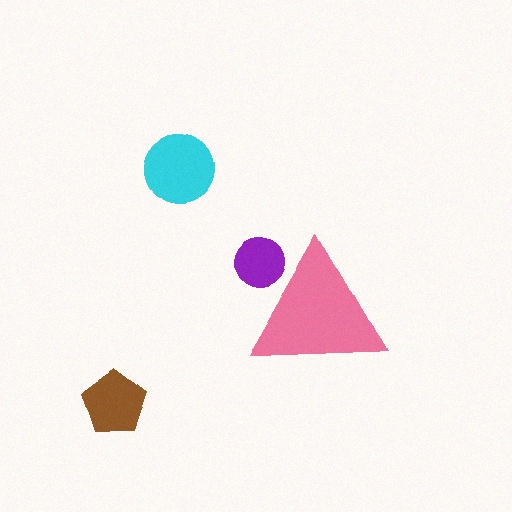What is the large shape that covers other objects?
A pink triangle.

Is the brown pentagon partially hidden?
No, the brown pentagon is fully visible.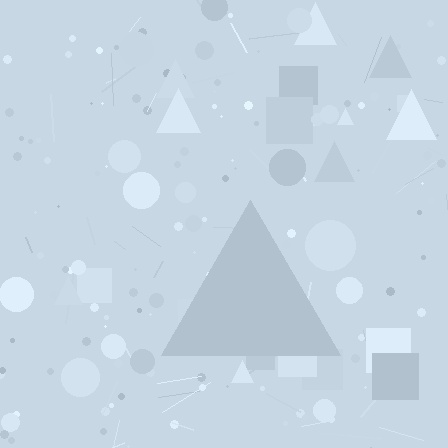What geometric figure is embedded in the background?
A triangle is embedded in the background.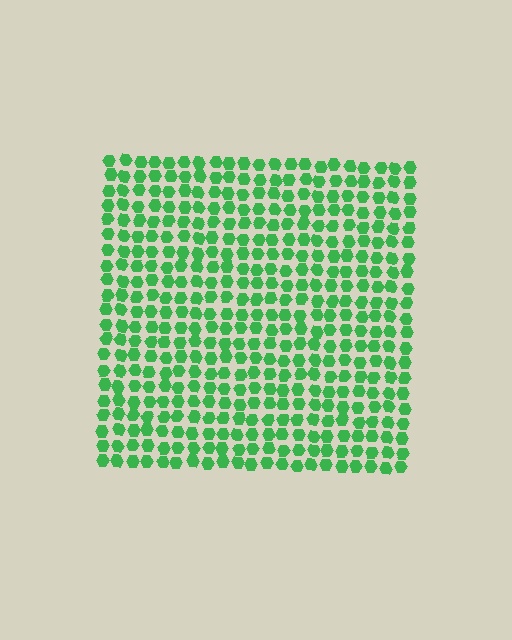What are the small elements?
The small elements are hexagons.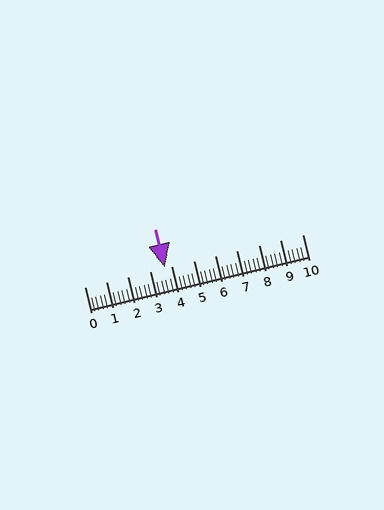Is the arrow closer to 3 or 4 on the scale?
The arrow is closer to 4.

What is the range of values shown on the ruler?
The ruler shows values from 0 to 10.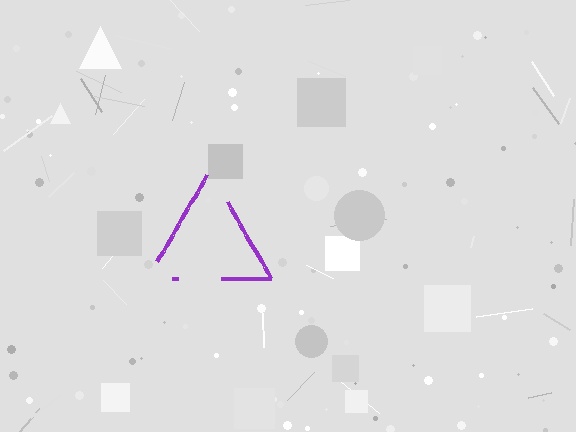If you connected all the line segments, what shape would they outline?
They would outline a triangle.